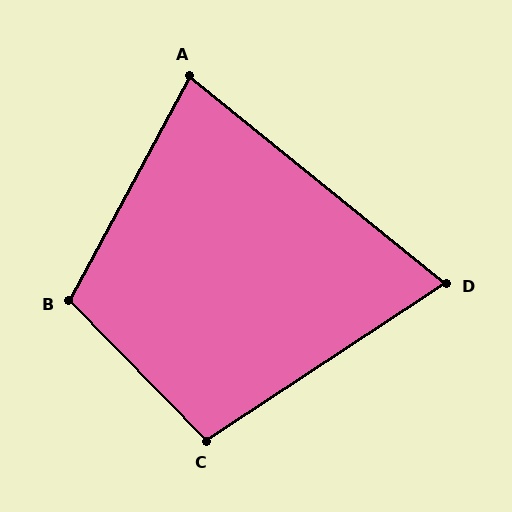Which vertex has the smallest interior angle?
D, at approximately 73 degrees.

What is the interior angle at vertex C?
Approximately 101 degrees (obtuse).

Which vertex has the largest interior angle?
B, at approximately 107 degrees.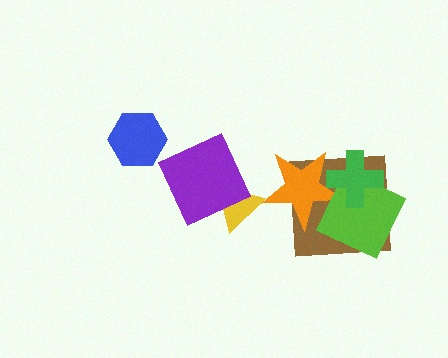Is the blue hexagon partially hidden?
No, no other shape covers it.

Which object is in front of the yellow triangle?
The purple diamond is in front of the yellow triangle.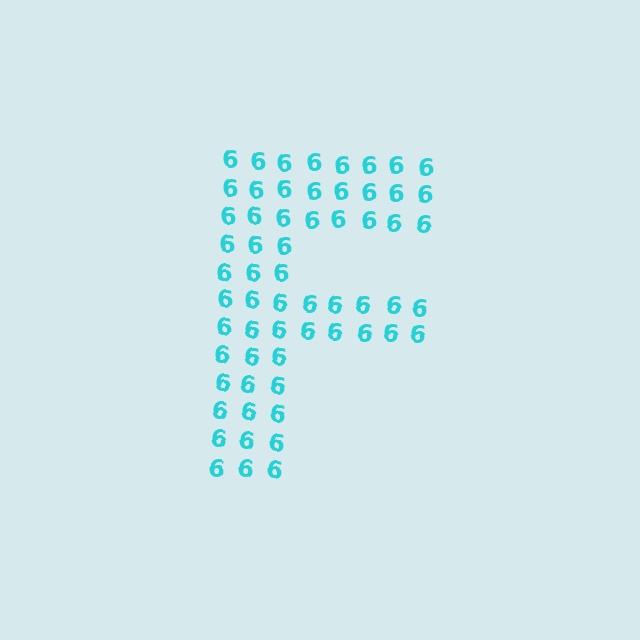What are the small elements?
The small elements are digit 6's.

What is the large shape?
The large shape is the letter F.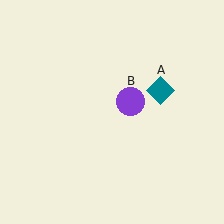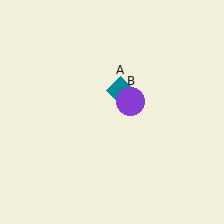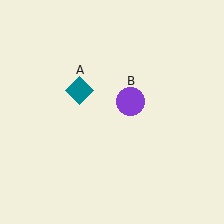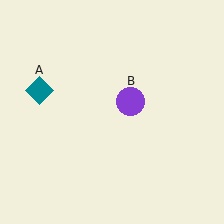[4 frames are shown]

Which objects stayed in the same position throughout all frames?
Purple circle (object B) remained stationary.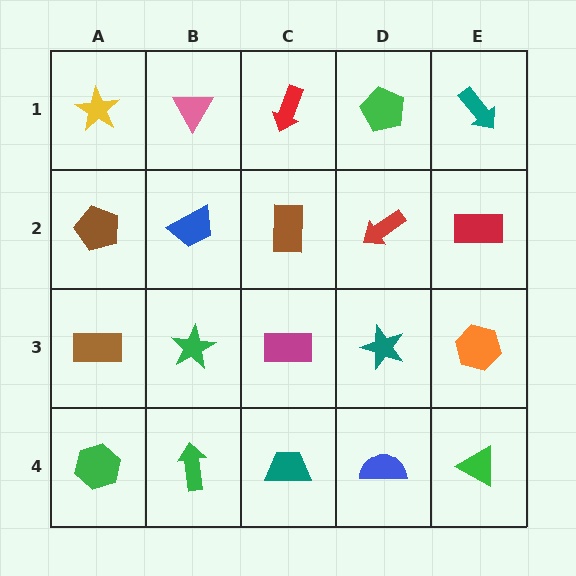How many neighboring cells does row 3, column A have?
3.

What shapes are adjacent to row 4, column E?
An orange hexagon (row 3, column E), a blue semicircle (row 4, column D).